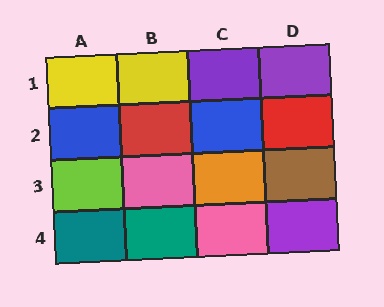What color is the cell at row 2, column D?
Red.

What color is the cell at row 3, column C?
Orange.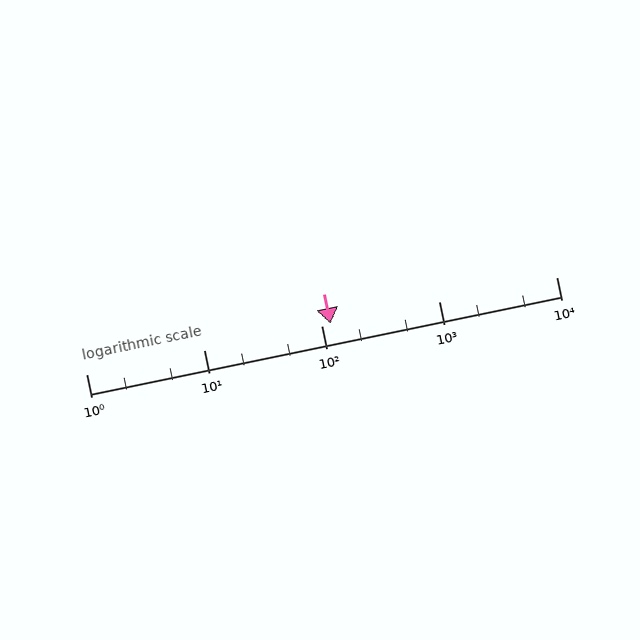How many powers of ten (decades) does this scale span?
The scale spans 4 decades, from 1 to 10000.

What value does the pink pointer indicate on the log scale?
The pointer indicates approximately 120.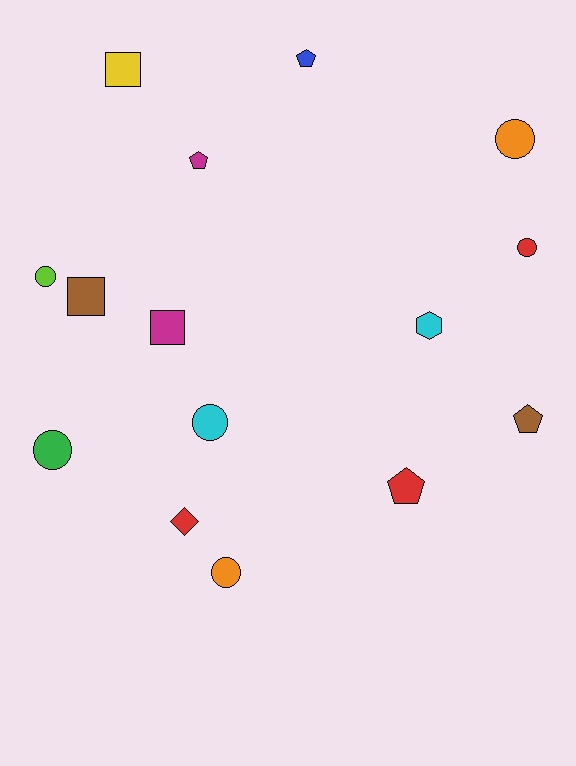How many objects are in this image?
There are 15 objects.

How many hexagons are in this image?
There is 1 hexagon.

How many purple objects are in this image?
There are no purple objects.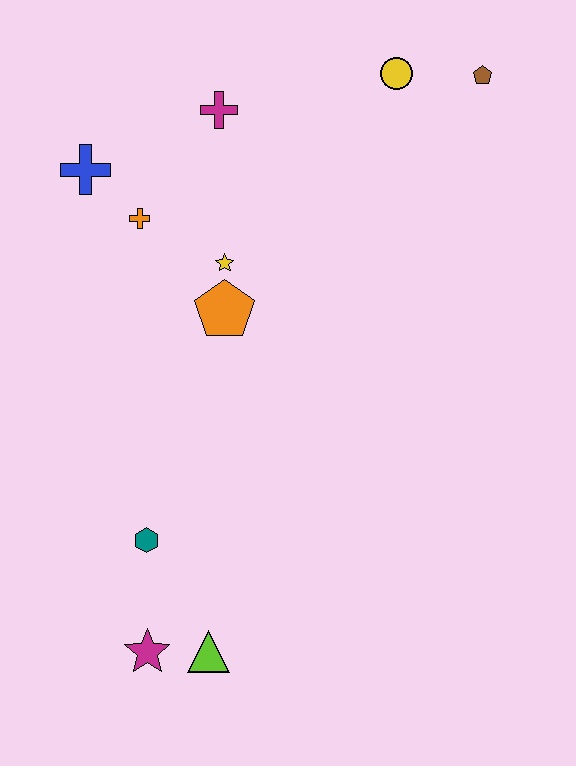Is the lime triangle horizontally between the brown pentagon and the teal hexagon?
Yes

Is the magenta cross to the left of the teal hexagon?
No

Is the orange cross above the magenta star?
Yes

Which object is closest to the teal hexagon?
The magenta star is closest to the teal hexagon.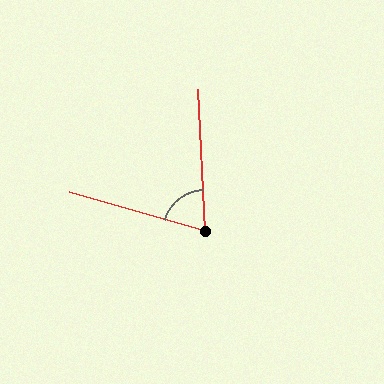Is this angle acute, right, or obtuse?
It is acute.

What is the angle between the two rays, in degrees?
Approximately 71 degrees.